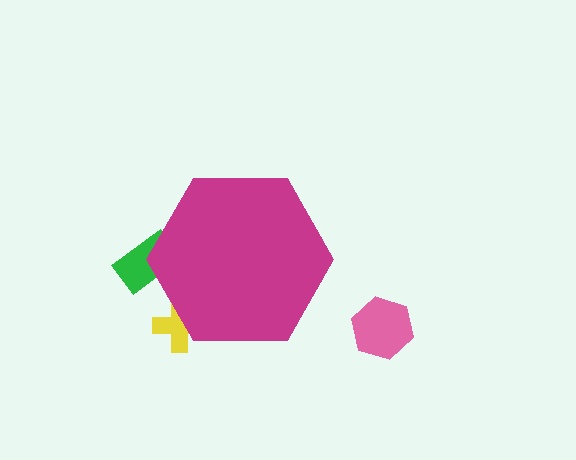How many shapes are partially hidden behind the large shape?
2 shapes are partially hidden.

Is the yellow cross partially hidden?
Yes, the yellow cross is partially hidden behind the magenta hexagon.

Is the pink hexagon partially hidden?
No, the pink hexagon is fully visible.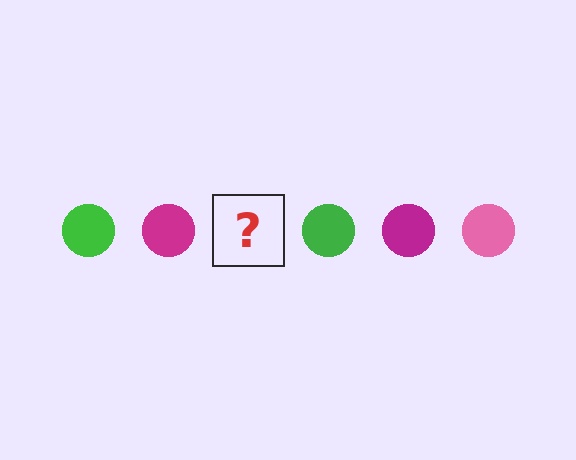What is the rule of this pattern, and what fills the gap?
The rule is that the pattern cycles through green, magenta, pink circles. The gap should be filled with a pink circle.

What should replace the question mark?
The question mark should be replaced with a pink circle.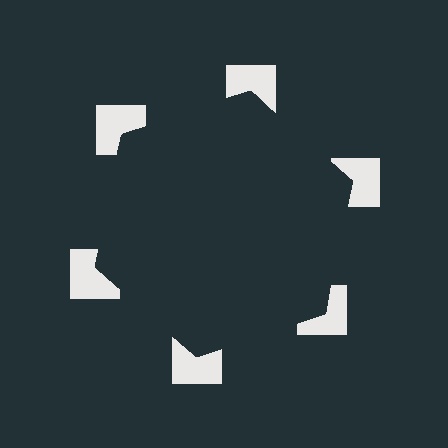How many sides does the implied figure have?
6 sides.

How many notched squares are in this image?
There are 6 — one at each vertex of the illusory hexagon.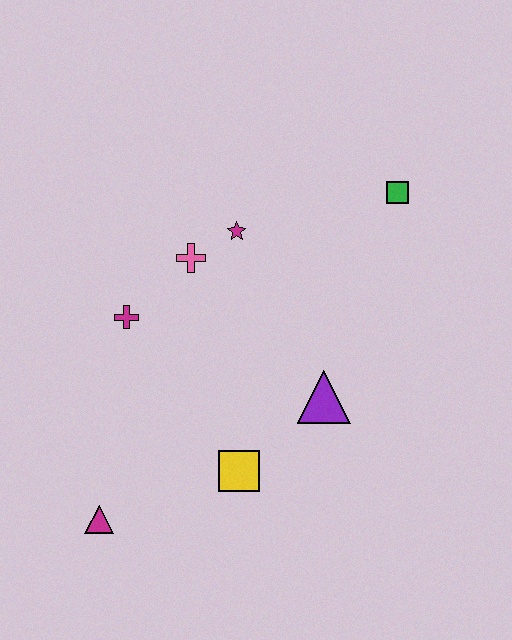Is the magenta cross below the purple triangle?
No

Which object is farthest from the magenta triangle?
The green square is farthest from the magenta triangle.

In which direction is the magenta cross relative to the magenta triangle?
The magenta cross is above the magenta triangle.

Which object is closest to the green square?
The magenta star is closest to the green square.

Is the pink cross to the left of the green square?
Yes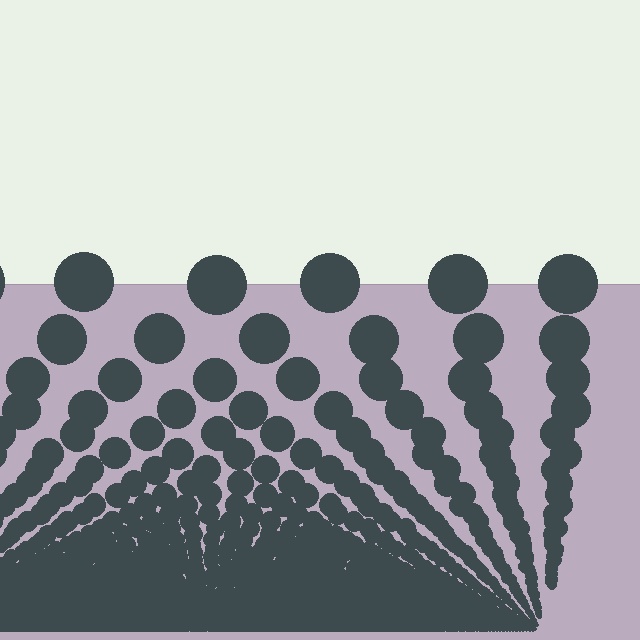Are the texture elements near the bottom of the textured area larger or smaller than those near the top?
Smaller. The gradient is inverted — elements near the bottom are smaller and denser.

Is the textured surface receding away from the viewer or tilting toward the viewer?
The surface appears to tilt toward the viewer. Texture elements get larger and sparser toward the top.